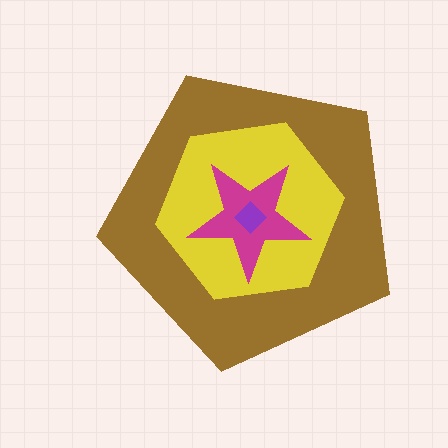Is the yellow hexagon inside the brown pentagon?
Yes.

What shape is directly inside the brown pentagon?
The yellow hexagon.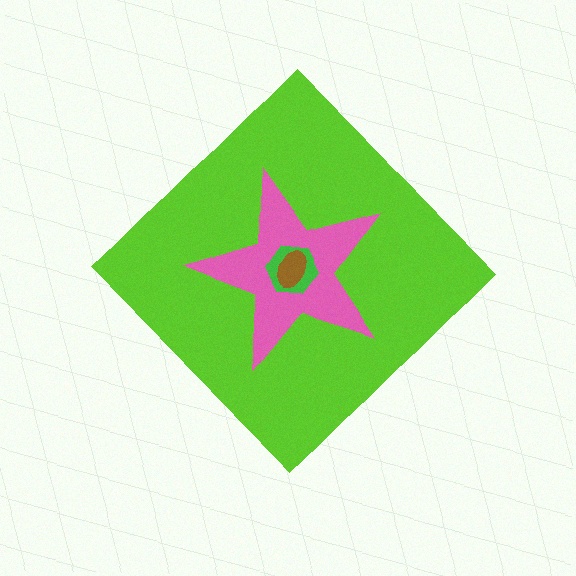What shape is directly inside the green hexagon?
The brown ellipse.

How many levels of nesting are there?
4.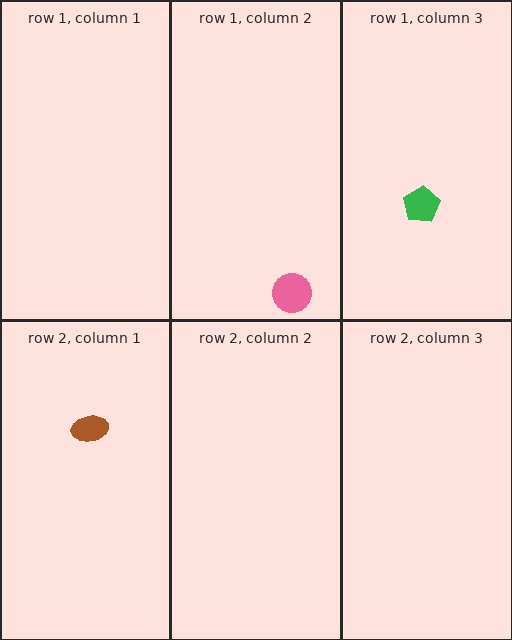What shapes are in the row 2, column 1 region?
The brown ellipse.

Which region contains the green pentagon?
The row 1, column 3 region.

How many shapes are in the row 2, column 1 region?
1.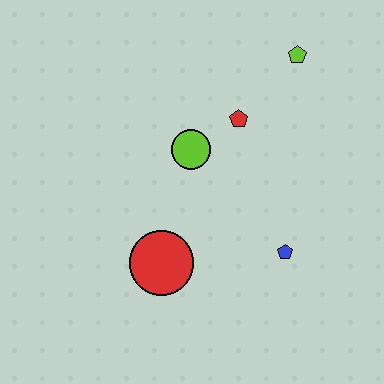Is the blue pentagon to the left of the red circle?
No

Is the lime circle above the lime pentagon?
No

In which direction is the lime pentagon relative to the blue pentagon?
The lime pentagon is above the blue pentagon.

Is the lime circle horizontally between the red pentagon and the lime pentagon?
No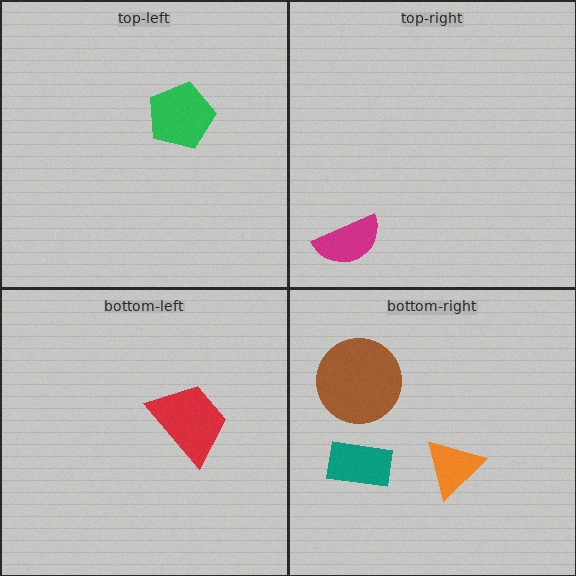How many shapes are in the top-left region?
1.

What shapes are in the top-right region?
The magenta semicircle.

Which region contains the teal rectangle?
The bottom-right region.